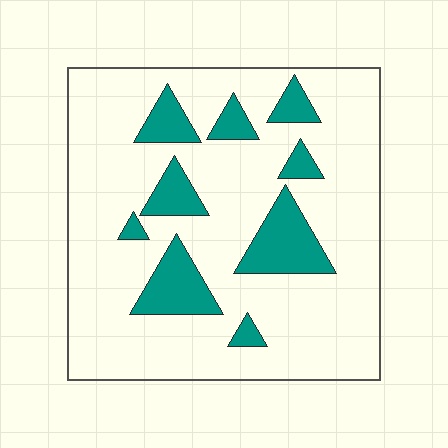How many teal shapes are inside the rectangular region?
9.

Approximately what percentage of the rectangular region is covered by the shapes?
Approximately 20%.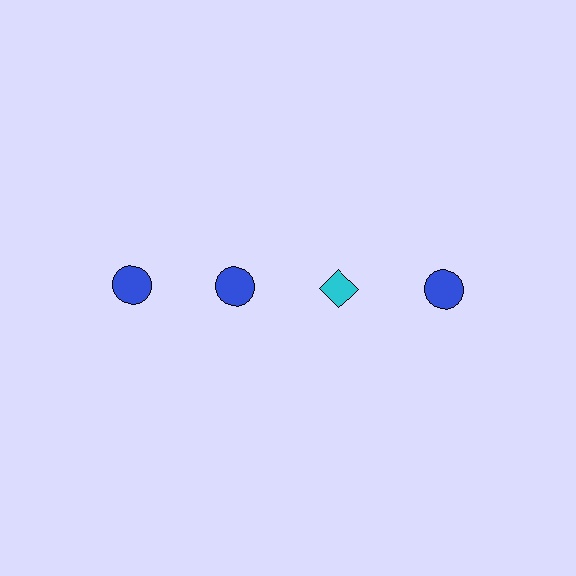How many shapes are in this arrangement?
There are 4 shapes arranged in a grid pattern.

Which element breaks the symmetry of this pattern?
The cyan diamond in the top row, center column breaks the symmetry. All other shapes are blue circles.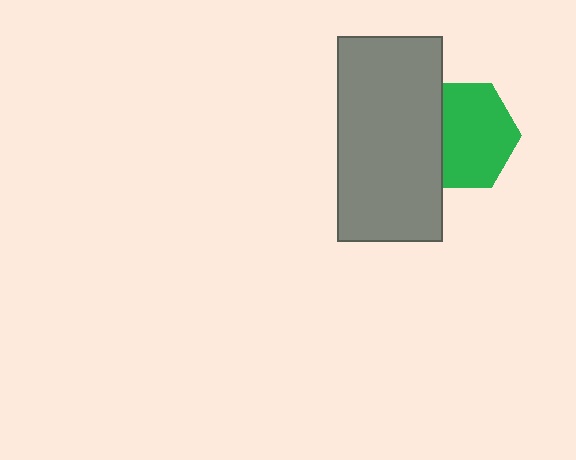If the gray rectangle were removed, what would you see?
You would see the complete green hexagon.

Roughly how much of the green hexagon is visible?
Most of it is visible (roughly 69%).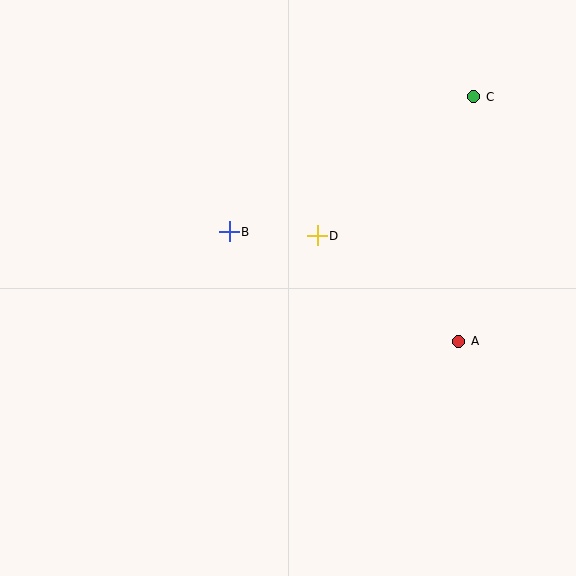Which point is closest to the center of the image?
Point D at (317, 236) is closest to the center.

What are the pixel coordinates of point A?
Point A is at (459, 341).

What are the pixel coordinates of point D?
Point D is at (317, 236).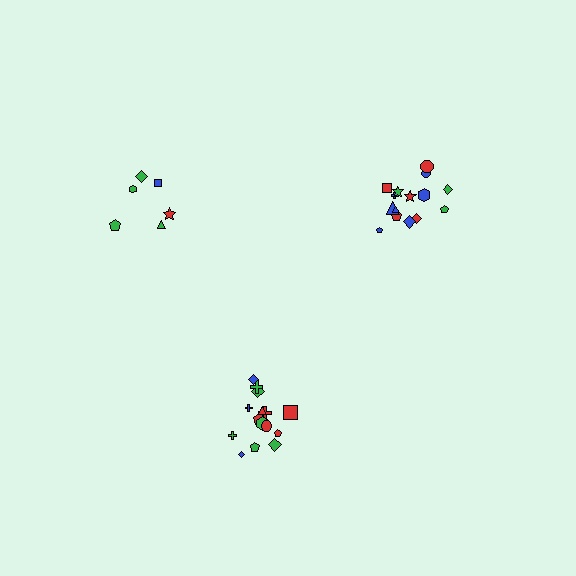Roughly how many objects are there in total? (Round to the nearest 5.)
Roughly 35 objects in total.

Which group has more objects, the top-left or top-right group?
The top-right group.